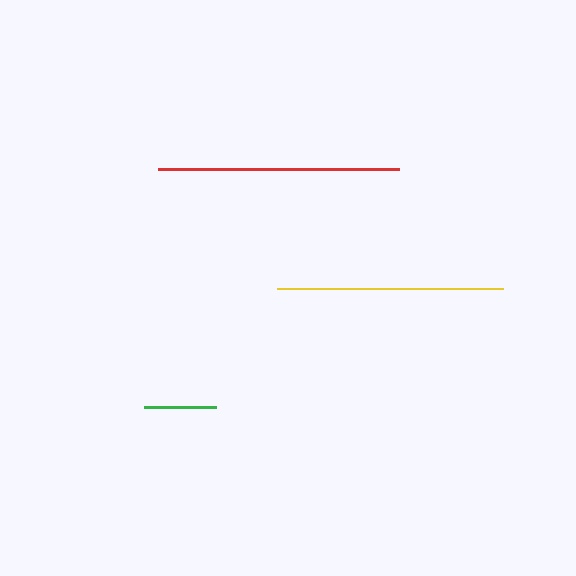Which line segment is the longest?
The red line is the longest at approximately 241 pixels.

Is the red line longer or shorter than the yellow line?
The red line is longer than the yellow line.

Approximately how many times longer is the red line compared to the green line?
The red line is approximately 3.4 times the length of the green line.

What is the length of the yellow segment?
The yellow segment is approximately 226 pixels long.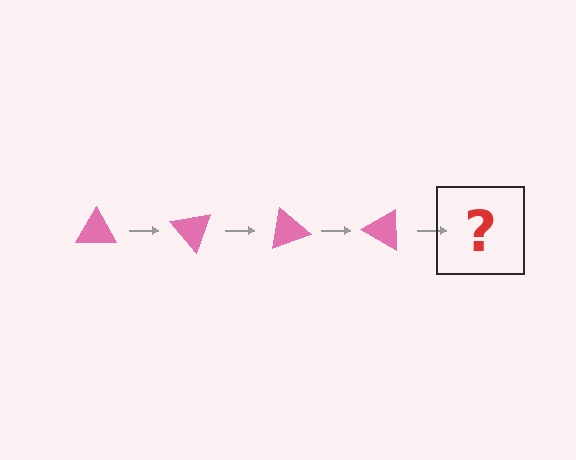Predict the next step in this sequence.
The next step is a pink triangle rotated 200 degrees.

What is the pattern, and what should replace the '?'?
The pattern is that the triangle rotates 50 degrees each step. The '?' should be a pink triangle rotated 200 degrees.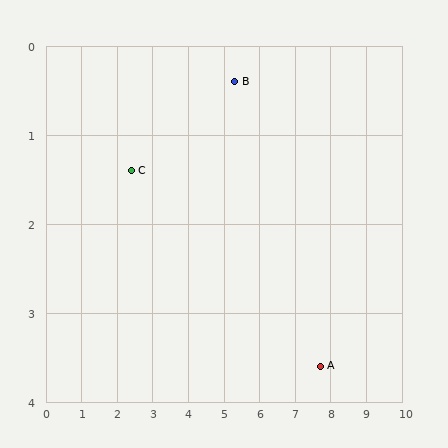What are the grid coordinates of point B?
Point B is at approximately (5.3, 0.4).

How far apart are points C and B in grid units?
Points C and B are about 3.1 grid units apart.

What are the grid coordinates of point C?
Point C is at approximately (2.4, 1.4).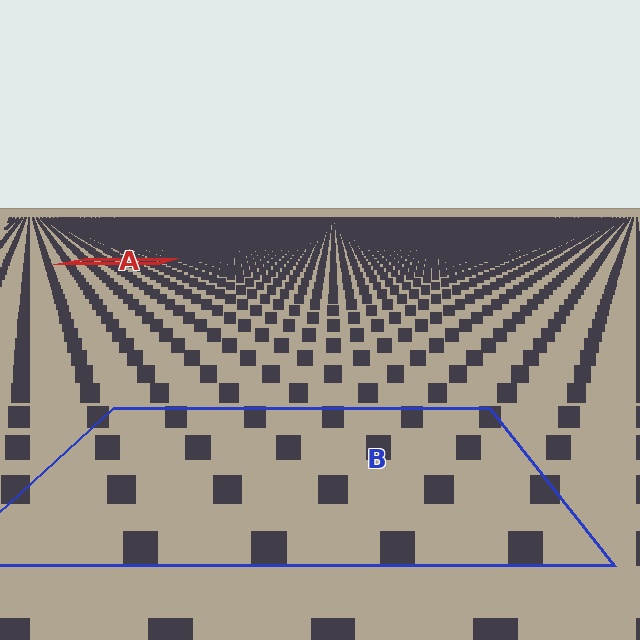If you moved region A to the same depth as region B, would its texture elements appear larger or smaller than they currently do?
They would appear larger. At a closer depth, the same texture elements are projected at a bigger on-screen size.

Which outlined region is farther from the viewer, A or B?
Region A is farther from the viewer — the texture elements inside it appear smaller and more densely packed.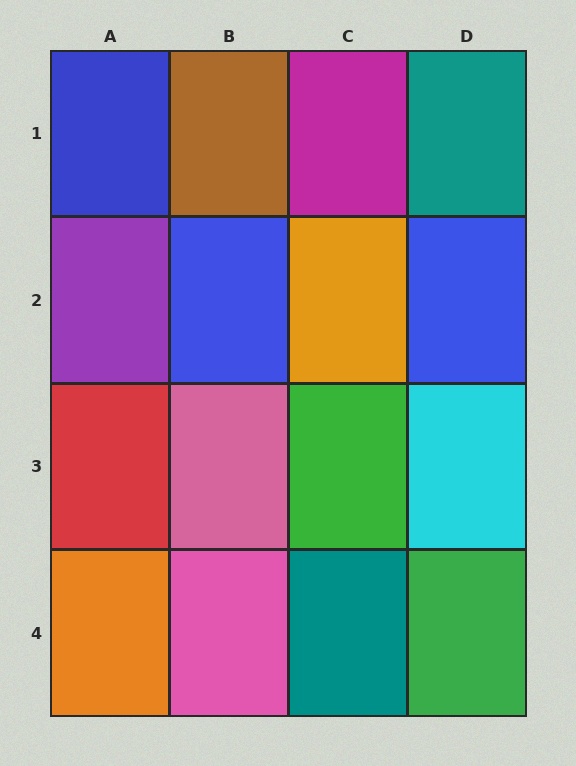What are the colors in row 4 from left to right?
Orange, pink, teal, green.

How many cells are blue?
3 cells are blue.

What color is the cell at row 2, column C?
Orange.